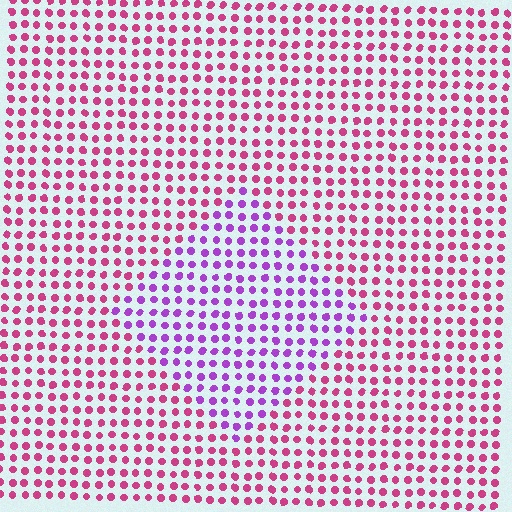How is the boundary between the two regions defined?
The boundary is defined purely by a slight shift in hue (about 44 degrees). Spacing, size, and orientation are identical on both sides.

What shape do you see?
I see a diamond.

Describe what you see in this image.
The image is filled with small magenta elements in a uniform arrangement. A diamond-shaped region is visible where the elements are tinted to a slightly different hue, forming a subtle color boundary.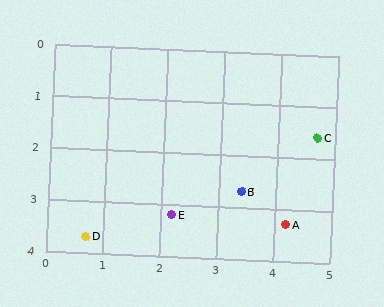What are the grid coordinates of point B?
Point B is at approximately (3.4, 2.7).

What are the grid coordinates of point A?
Point A is at approximately (4.2, 3.3).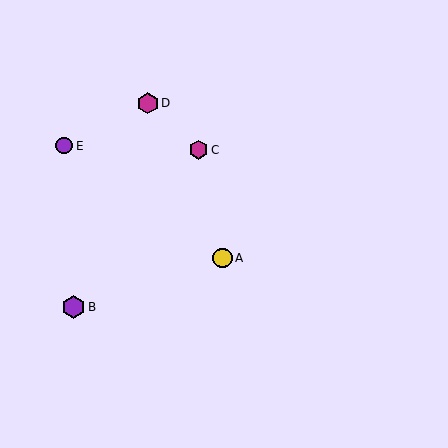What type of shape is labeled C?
Shape C is a magenta hexagon.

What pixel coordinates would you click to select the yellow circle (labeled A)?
Click at (223, 258) to select the yellow circle A.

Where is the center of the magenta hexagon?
The center of the magenta hexagon is at (199, 150).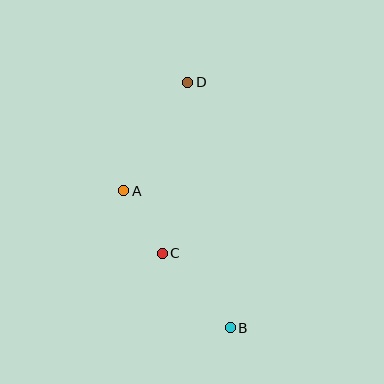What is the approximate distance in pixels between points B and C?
The distance between B and C is approximately 101 pixels.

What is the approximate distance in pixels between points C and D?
The distance between C and D is approximately 173 pixels.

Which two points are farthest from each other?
Points B and D are farthest from each other.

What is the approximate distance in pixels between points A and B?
The distance between A and B is approximately 173 pixels.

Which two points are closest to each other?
Points A and C are closest to each other.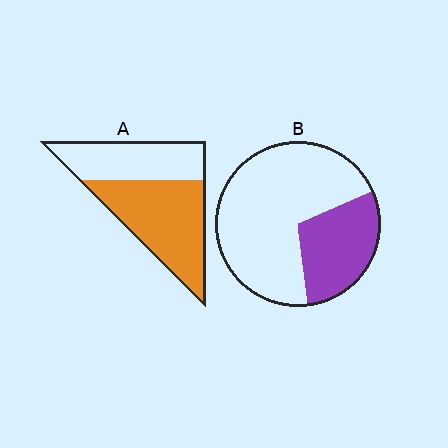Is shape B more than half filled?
No.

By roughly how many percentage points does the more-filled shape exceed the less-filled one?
By roughly 30 percentage points (A over B).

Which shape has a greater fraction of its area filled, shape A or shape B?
Shape A.